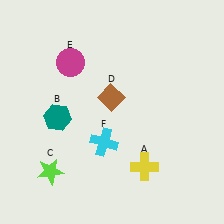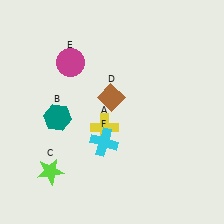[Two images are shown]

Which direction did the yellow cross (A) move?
The yellow cross (A) moved left.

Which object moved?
The yellow cross (A) moved left.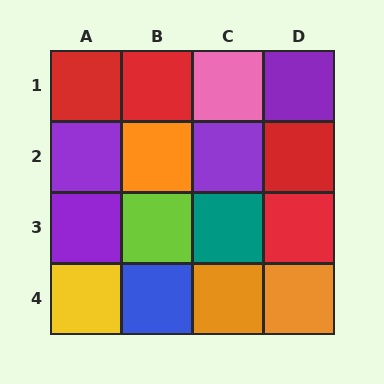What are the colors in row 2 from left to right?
Purple, orange, purple, red.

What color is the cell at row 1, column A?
Red.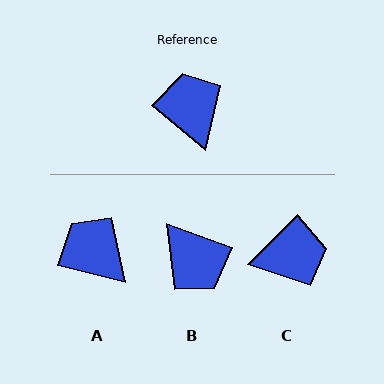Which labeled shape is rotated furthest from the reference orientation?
B, about 161 degrees away.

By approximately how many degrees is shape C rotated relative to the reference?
Approximately 96 degrees clockwise.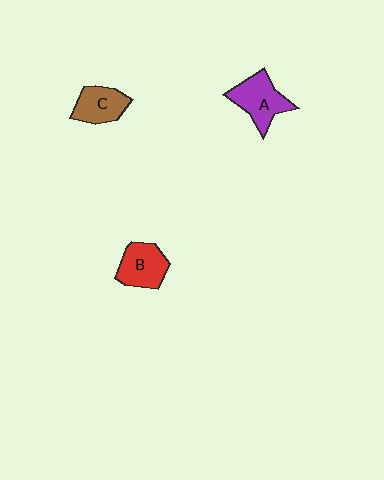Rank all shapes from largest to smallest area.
From largest to smallest: A (purple), B (red), C (brown).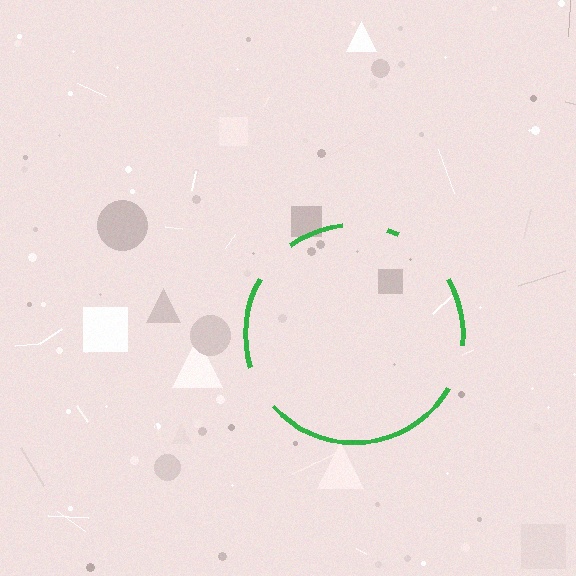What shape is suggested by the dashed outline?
The dashed outline suggests a circle.